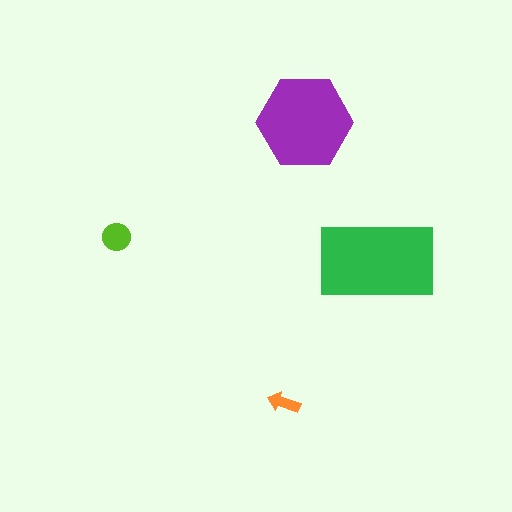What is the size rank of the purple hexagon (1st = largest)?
2nd.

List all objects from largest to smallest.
The green rectangle, the purple hexagon, the lime circle, the orange arrow.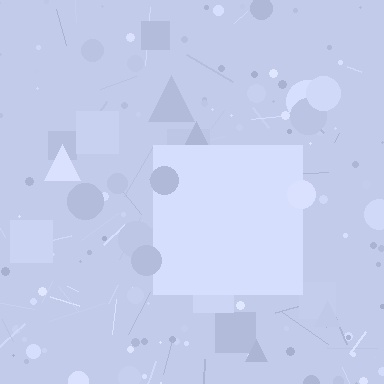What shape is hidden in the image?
A square is hidden in the image.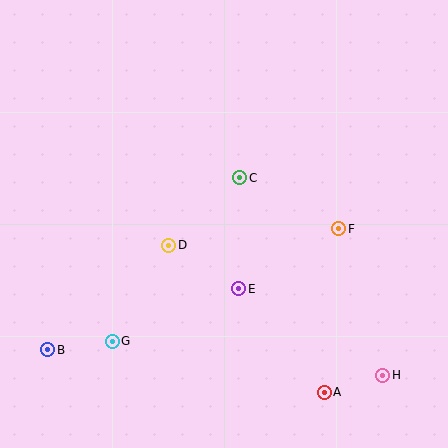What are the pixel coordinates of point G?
Point G is at (112, 341).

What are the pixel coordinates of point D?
Point D is at (169, 245).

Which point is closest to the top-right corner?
Point F is closest to the top-right corner.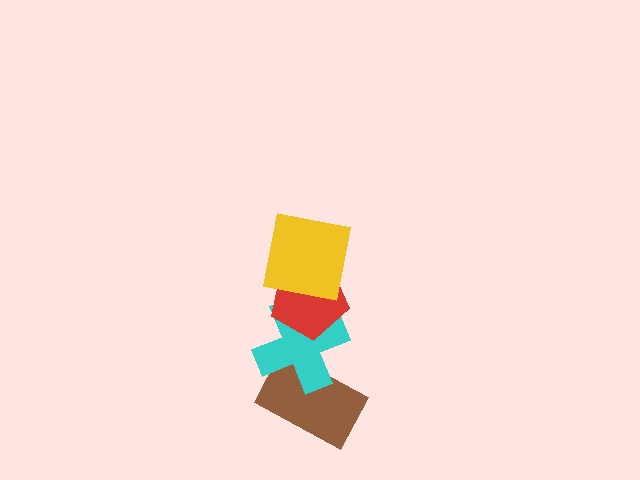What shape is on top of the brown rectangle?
The cyan cross is on top of the brown rectangle.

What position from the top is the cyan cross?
The cyan cross is 3rd from the top.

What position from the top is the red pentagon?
The red pentagon is 2nd from the top.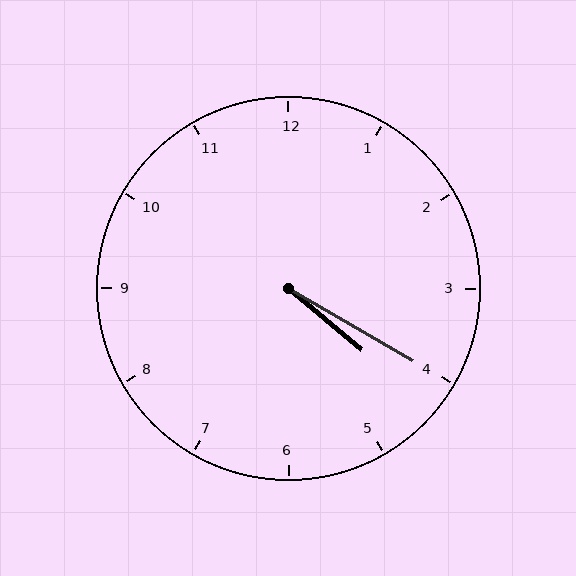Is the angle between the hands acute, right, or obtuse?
It is acute.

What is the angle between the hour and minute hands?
Approximately 10 degrees.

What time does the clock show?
4:20.